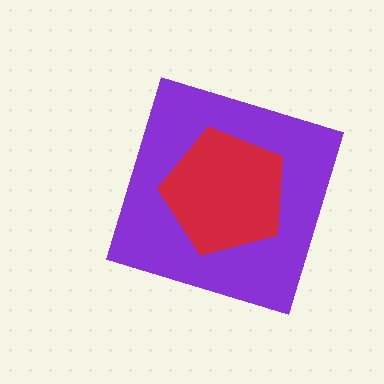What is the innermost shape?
The red pentagon.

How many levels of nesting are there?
2.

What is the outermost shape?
The purple diamond.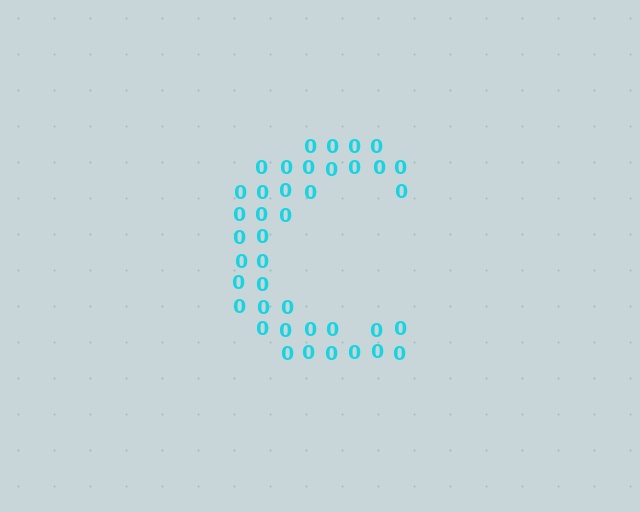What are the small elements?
The small elements are digit 0's.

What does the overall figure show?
The overall figure shows the letter C.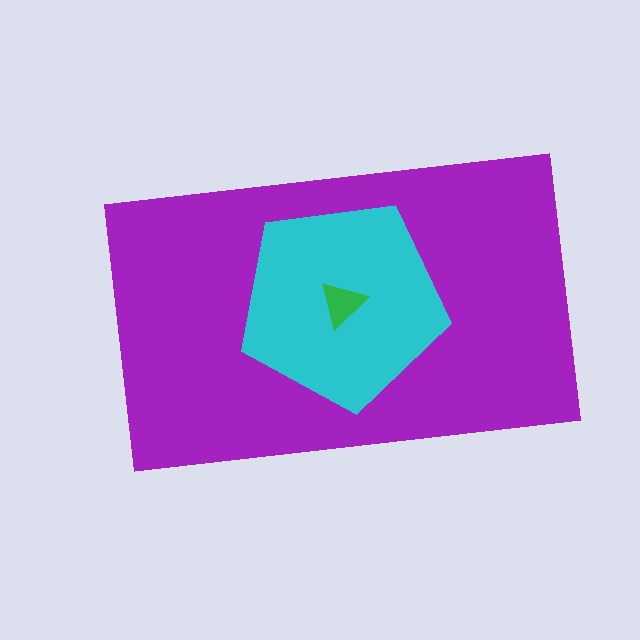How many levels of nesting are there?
3.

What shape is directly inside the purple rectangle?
The cyan pentagon.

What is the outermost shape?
The purple rectangle.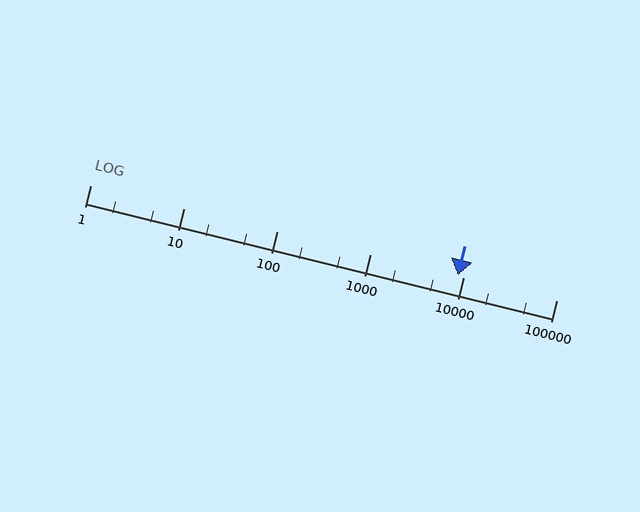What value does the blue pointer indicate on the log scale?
The pointer indicates approximately 8700.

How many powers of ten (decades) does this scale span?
The scale spans 5 decades, from 1 to 100000.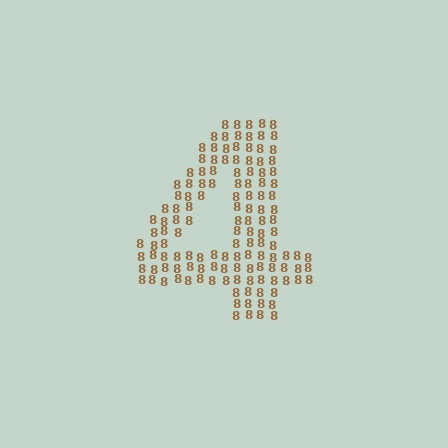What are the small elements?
The small elements are digit 8's.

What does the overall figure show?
The overall figure shows the digit 4.